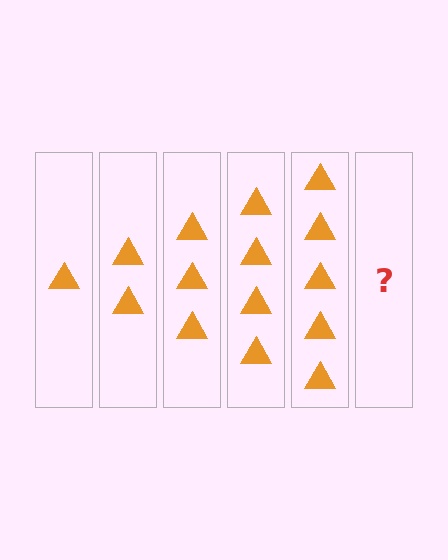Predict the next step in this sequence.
The next step is 6 triangles.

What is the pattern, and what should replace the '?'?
The pattern is that each step adds one more triangle. The '?' should be 6 triangles.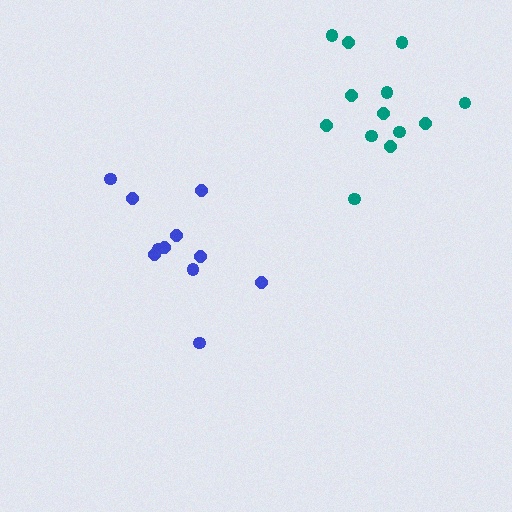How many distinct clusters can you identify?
There are 2 distinct clusters.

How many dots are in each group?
Group 1: 11 dots, Group 2: 13 dots (24 total).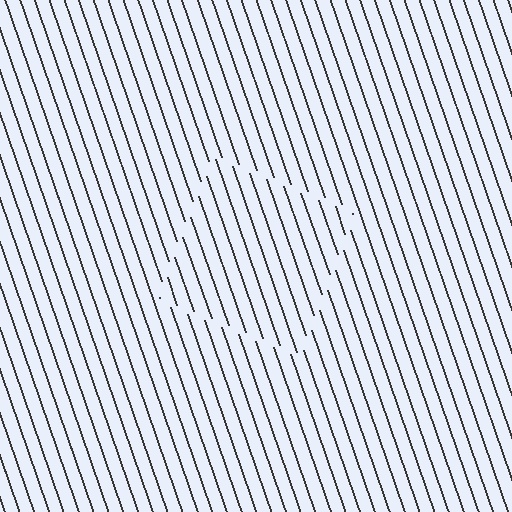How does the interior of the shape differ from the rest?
The interior of the shape contains the same grating, shifted by half a period — the contour is defined by the phase discontinuity where line-ends from the inner and outer gratings abut.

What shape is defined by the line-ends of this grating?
An illusory square. The interior of the shape contains the same grating, shifted by half a period — the contour is defined by the phase discontinuity where line-ends from the inner and outer gratings abut.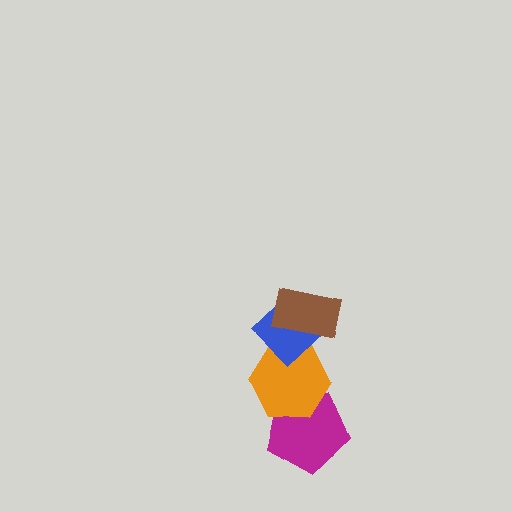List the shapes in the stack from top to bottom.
From top to bottom: the brown rectangle, the blue diamond, the orange hexagon, the magenta pentagon.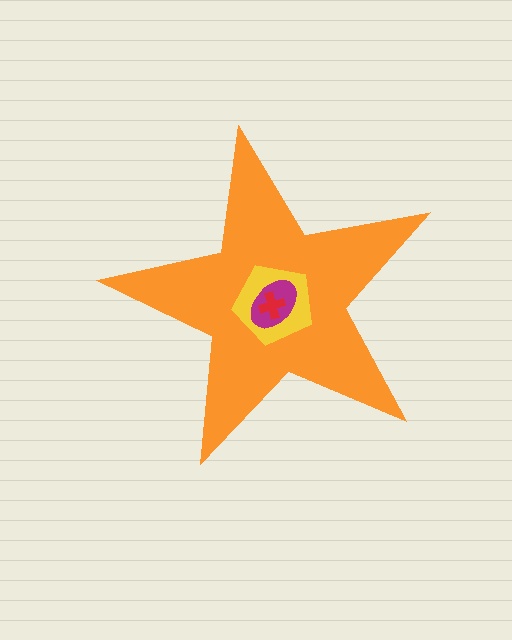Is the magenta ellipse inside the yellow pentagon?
Yes.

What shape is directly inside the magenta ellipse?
The red cross.